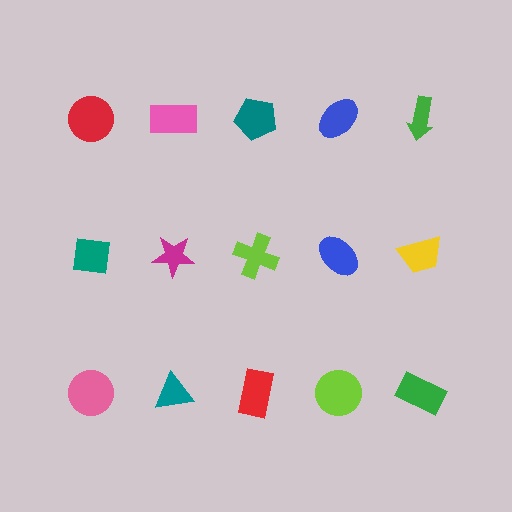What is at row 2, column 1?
A teal square.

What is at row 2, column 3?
A lime cross.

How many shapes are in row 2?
5 shapes.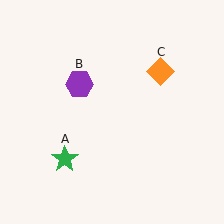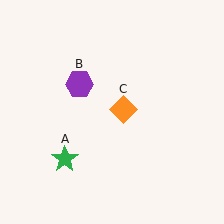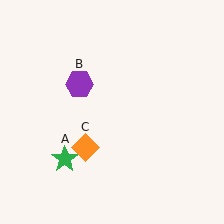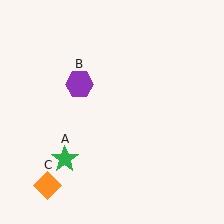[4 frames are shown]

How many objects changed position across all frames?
1 object changed position: orange diamond (object C).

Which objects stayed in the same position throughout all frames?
Green star (object A) and purple hexagon (object B) remained stationary.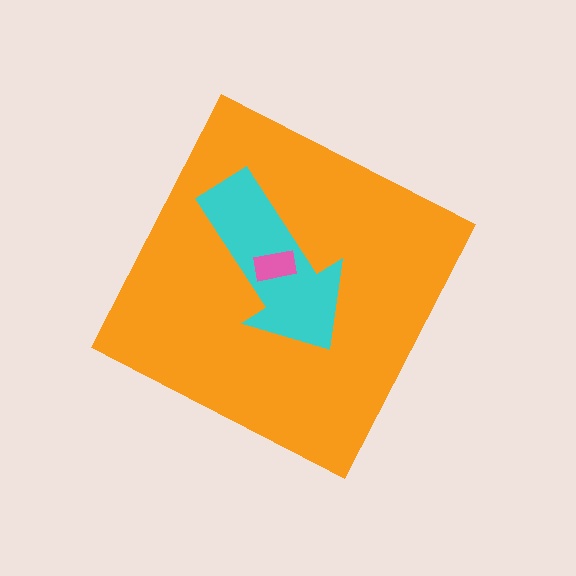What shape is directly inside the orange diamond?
The cyan arrow.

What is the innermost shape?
The pink rectangle.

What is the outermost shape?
The orange diamond.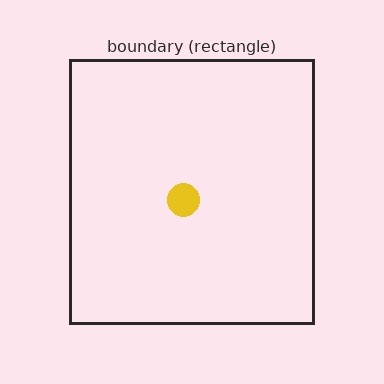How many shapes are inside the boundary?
1 inside, 0 outside.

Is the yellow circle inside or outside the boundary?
Inside.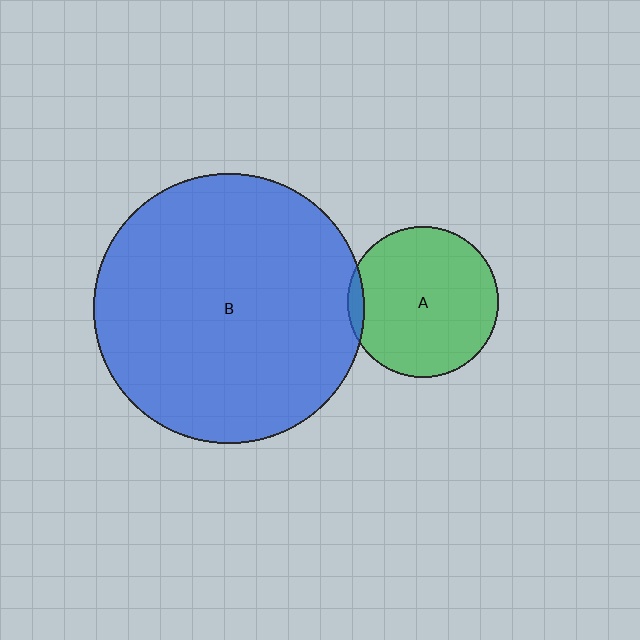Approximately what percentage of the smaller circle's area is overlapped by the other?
Approximately 5%.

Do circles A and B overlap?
Yes.